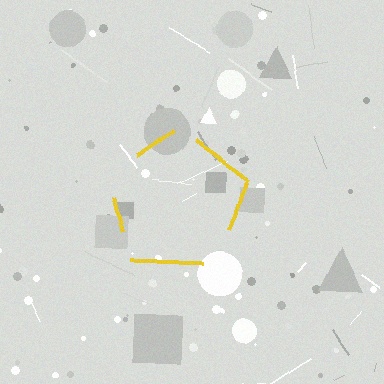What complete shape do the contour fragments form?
The contour fragments form a pentagon.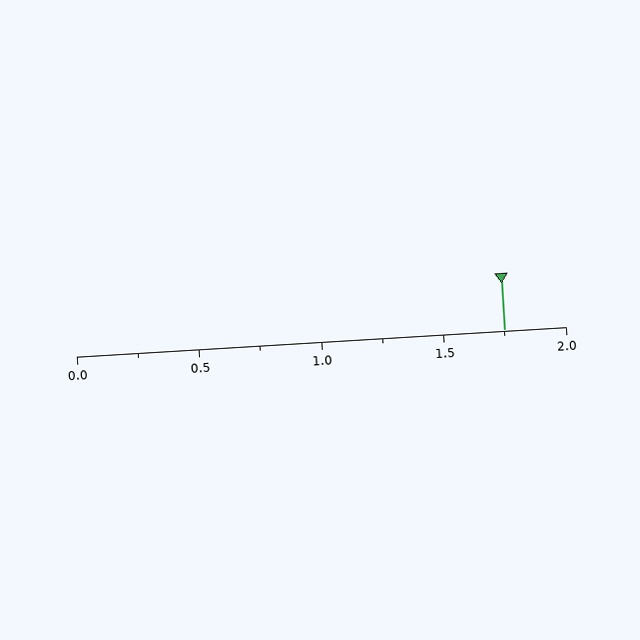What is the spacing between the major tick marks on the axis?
The major ticks are spaced 0.5 apart.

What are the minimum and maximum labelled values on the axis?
The axis runs from 0.0 to 2.0.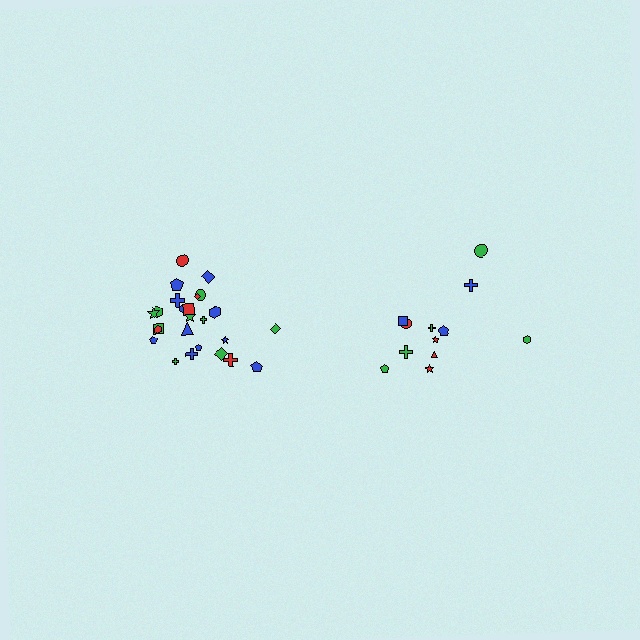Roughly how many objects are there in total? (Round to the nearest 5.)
Roughly 35 objects in total.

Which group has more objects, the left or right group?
The left group.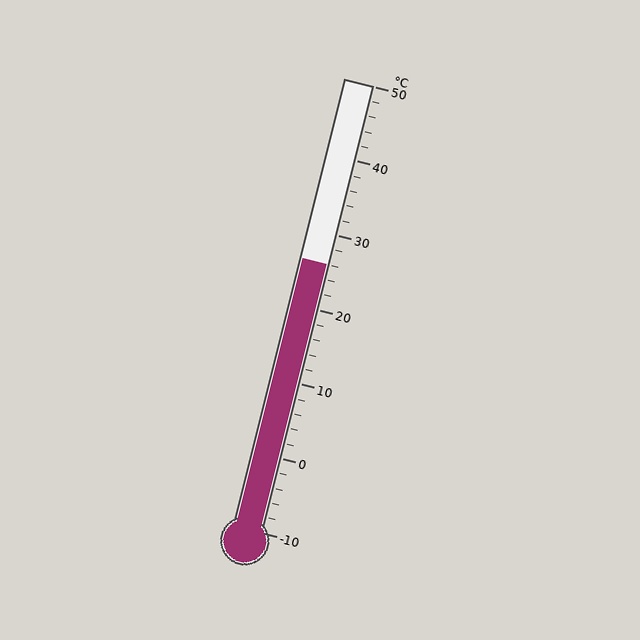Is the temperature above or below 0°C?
The temperature is above 0°C.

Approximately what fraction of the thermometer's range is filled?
The thermometer is filled to approximately 60% of its range.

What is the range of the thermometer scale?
The thermometer scale ranges from -10°C to 50°C.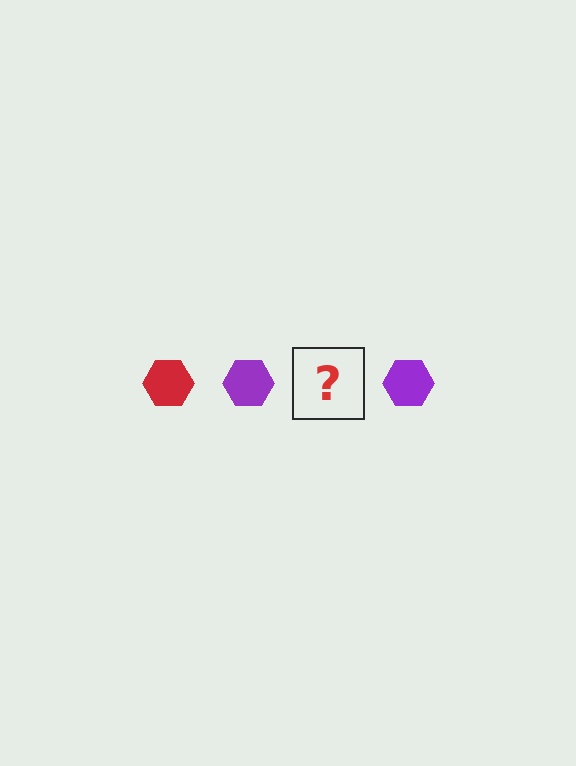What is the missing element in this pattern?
The missing element is a red hexagon.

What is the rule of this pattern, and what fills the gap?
The rule is that the pattern cycles through red, purple hexagons. The gap should be filled with a red hexagon.